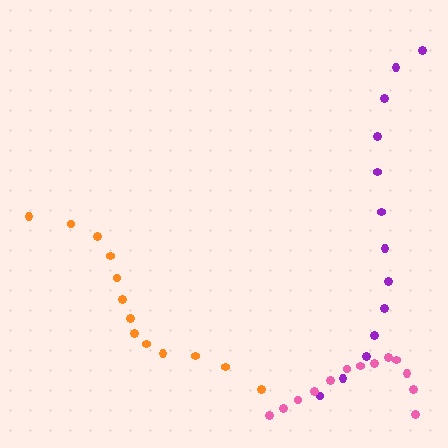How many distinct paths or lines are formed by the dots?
There are 3 distinct paths.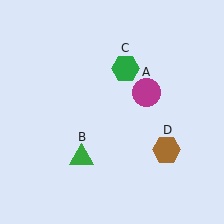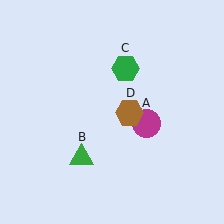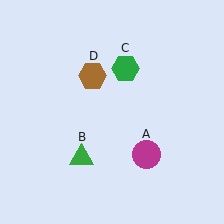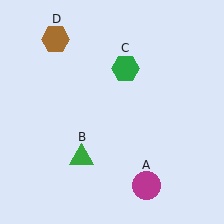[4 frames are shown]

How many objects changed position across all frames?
2 objects changed position: magenta circle (object A), brown hexagon (object D).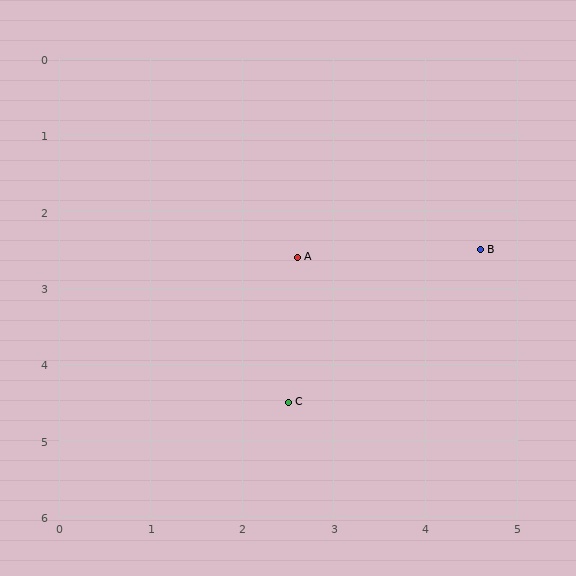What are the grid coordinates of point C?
Point C is at approximately (2.5, 4.5).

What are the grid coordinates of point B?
Point B is at approximately (4.6, 2.5).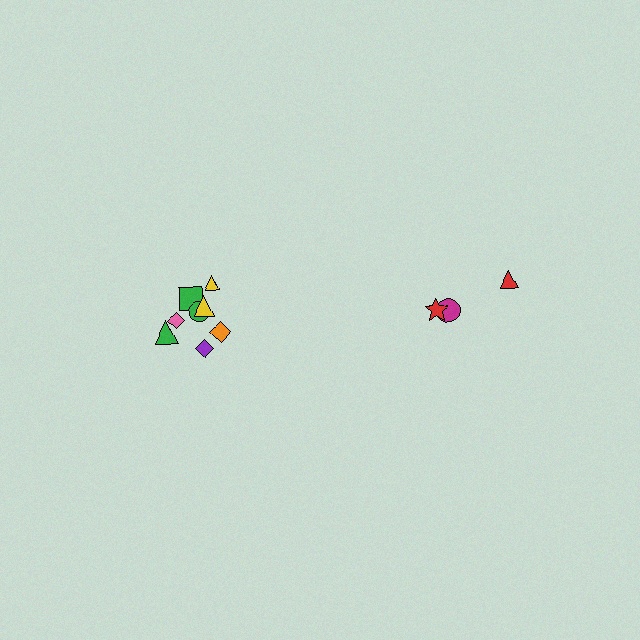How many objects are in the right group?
There are 3 objects.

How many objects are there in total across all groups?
There are 11 objects.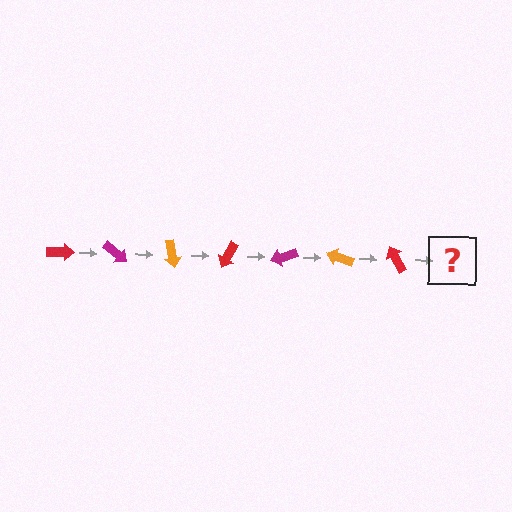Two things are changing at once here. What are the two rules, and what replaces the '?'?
The two rules are that it rotates 40 degrees each step and the color cycles through red, magenta, and orange. The '?' should be a magenta arrow, rotated 280 degrees from the start.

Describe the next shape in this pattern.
It should be a magenta arrow, rotated 280 degrees from the start.